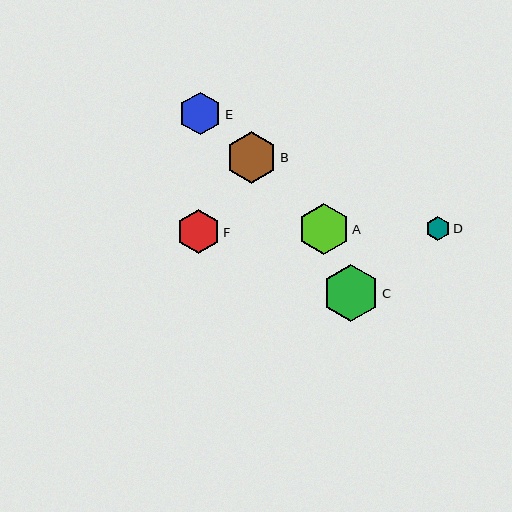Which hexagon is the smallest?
Hexagon D is the smallest with a size of approximately 24 pixels.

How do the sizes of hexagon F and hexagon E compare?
Hexagon F and hexagon E are approximately the same size.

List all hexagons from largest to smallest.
From largest to smallest: C, B, A, F, E, D.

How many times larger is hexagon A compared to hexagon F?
Hexagon A is approximately 1.2 times the size of hexagon F.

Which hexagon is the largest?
Hexagon C is the largest with a size of approximately 57 pixels.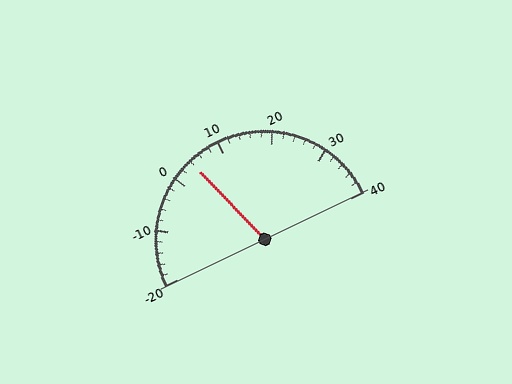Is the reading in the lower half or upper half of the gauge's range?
The reading is in the lower half of the range (-20 to 40).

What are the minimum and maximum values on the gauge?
The gauge ranges from -20 to 40.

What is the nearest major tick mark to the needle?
The nearest major tick mark is 0.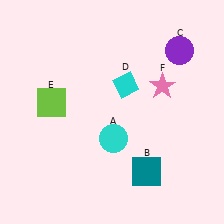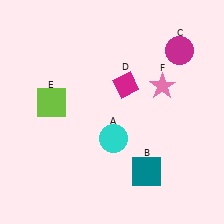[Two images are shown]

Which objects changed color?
C changed from purple to magenta. D changed from cyan to magenta.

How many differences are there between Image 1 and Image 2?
There are 2 differences between the two images.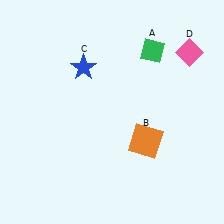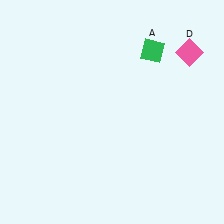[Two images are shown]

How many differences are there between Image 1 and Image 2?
There are 2 differences between the two images.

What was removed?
The orange square (B), the blue star (C) were removed in Image 2.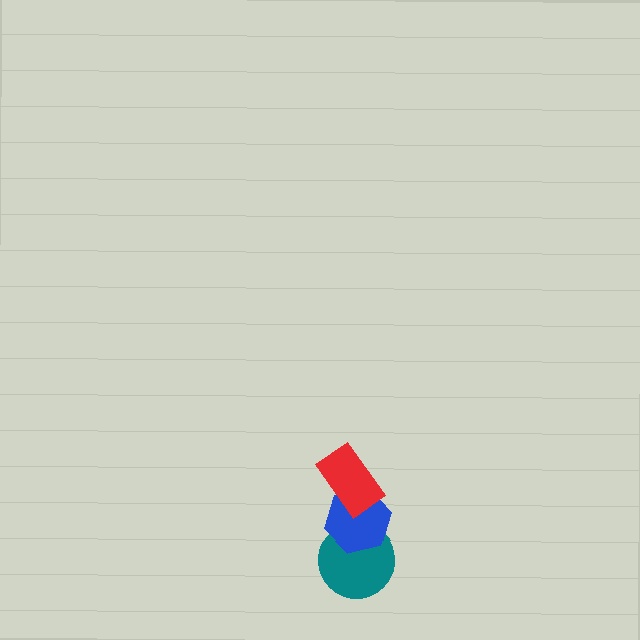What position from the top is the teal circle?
The teal circle is 3rd from the top.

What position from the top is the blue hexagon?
The blue hexagon is 2nd from the top.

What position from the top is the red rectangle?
The red rectangle is 1st from the top.